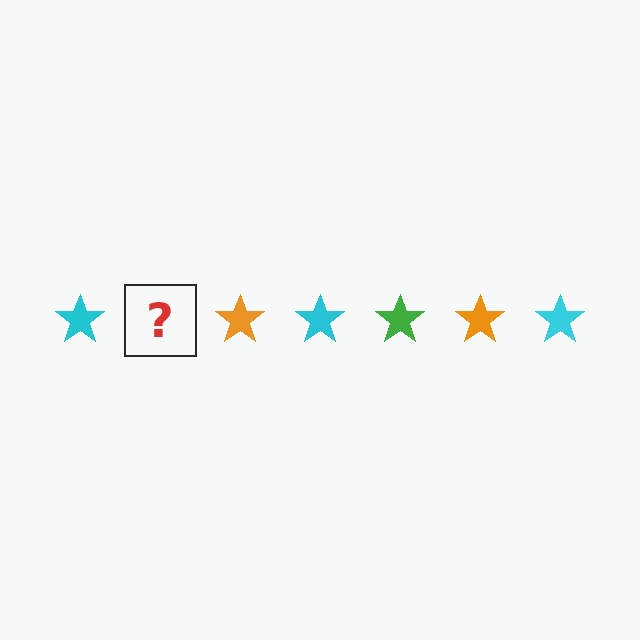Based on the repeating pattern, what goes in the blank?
The blank should be a green star.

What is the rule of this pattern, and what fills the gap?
The rule is that the pattern cycles through cyan, green, orange stars. The gap should be filled with a green star.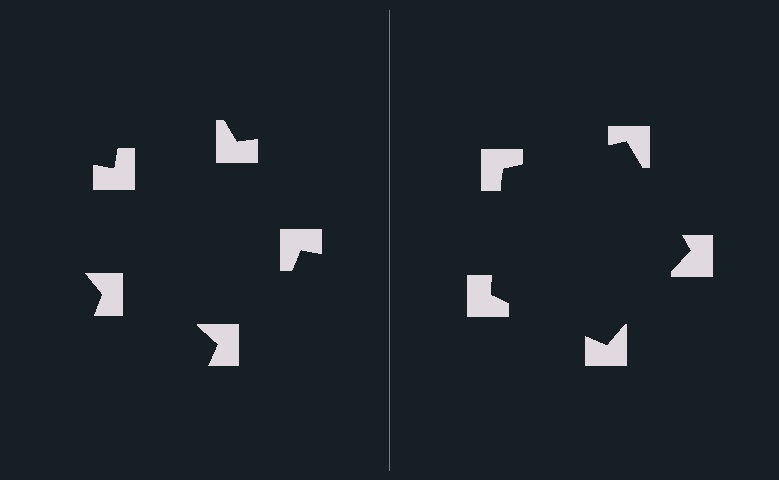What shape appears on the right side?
An illusory pentagon.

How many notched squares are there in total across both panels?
10 — 5 on each side.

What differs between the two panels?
The notched squares are positioned identically on both sides; only the wedge orientations differ. On the right they align to a pentagon; on the left they are misaligned.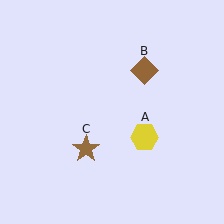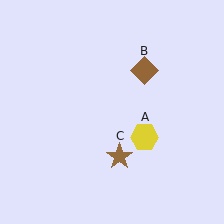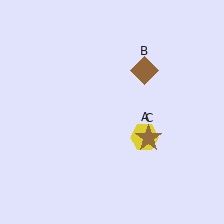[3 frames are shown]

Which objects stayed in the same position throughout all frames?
Yellow hexagon (object A) and brown diamond (object B) remained stationary.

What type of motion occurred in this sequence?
The brown star (object C) rotated counterclockwise around the center of the scene.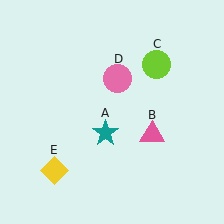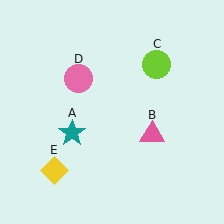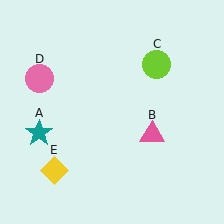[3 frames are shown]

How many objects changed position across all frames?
2 objects changed position: teal star (object A), pink circle (object D).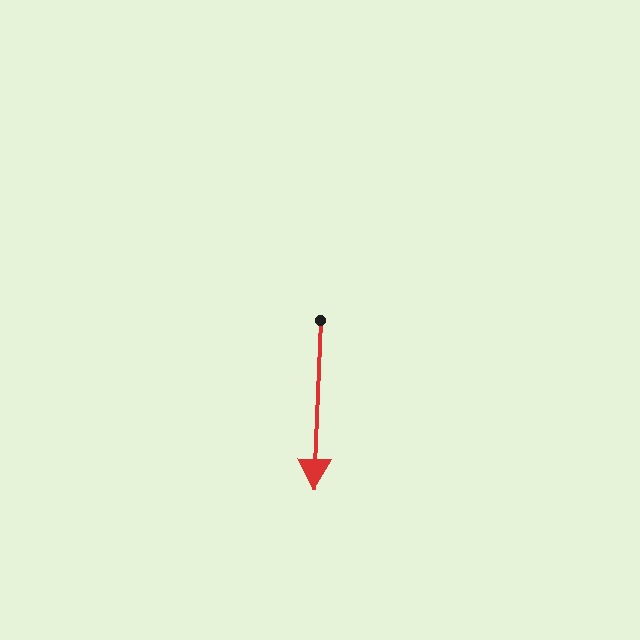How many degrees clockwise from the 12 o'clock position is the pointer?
Approximately 182 degrees.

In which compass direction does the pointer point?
South.